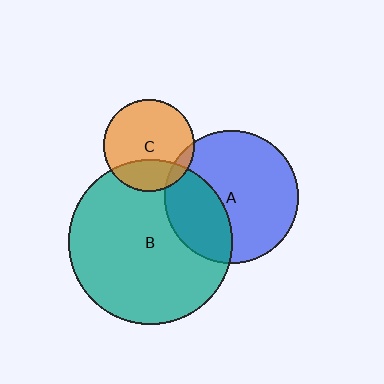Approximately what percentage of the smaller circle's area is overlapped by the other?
Approximately 35%.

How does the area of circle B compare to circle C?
Approximately 3.3 times.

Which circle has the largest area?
Circle B (teal).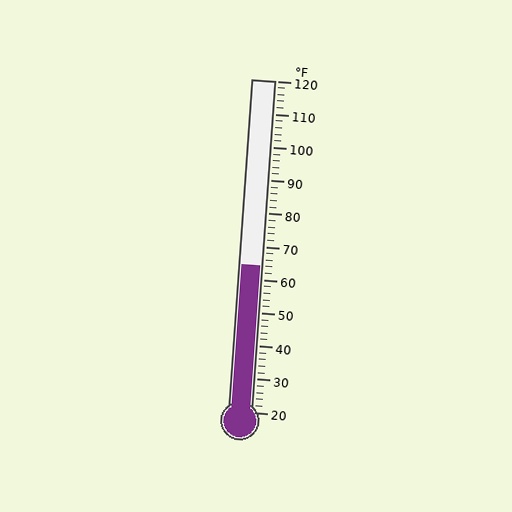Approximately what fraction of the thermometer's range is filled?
The thermometer is filled to approximately 45% of its range.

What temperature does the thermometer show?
The thermometer shows approximately 64°F.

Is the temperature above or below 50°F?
The temperature is above 50°F.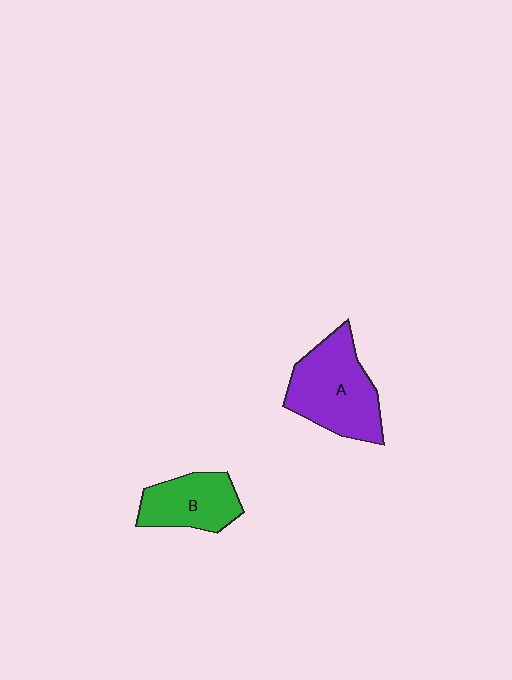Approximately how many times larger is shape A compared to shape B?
Approximately 1.5 times.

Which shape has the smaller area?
Shape B (green).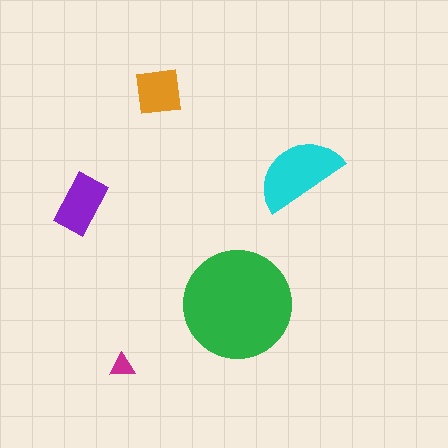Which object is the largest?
The green circle.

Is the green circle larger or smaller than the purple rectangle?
Larger.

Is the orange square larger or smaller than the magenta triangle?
Larger.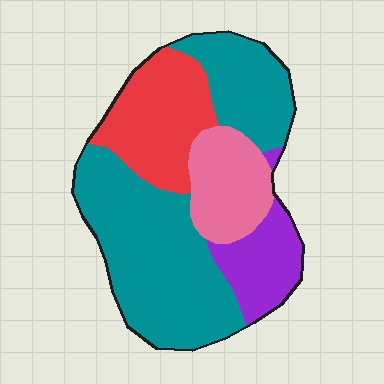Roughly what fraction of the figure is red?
Red covers about 20% of the figure.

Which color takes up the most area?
Teal, at roughly 50%.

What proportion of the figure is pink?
Pink covers around 15% of the figure.